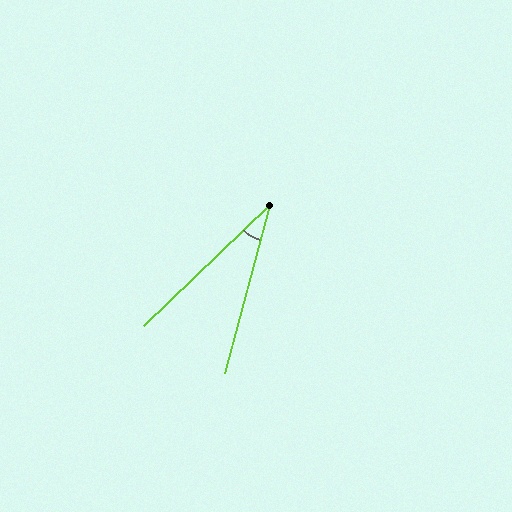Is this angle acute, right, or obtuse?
It is acute.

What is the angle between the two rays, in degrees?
Approximately 31 degrees.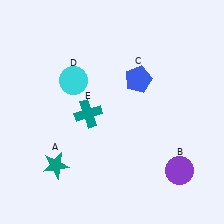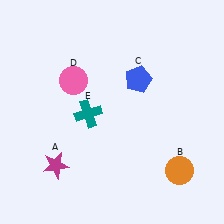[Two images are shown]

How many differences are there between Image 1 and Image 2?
There are 3 differences between the two images.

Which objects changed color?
A changed from teal to magenta. B changed from purple to orange. D changed from cyan to pink.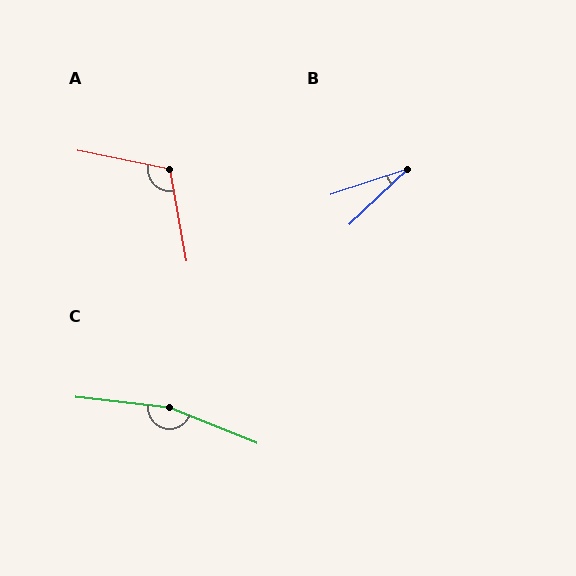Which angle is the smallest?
B, at approximately 25 degrees.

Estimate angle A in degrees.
Approximately 112 degrees.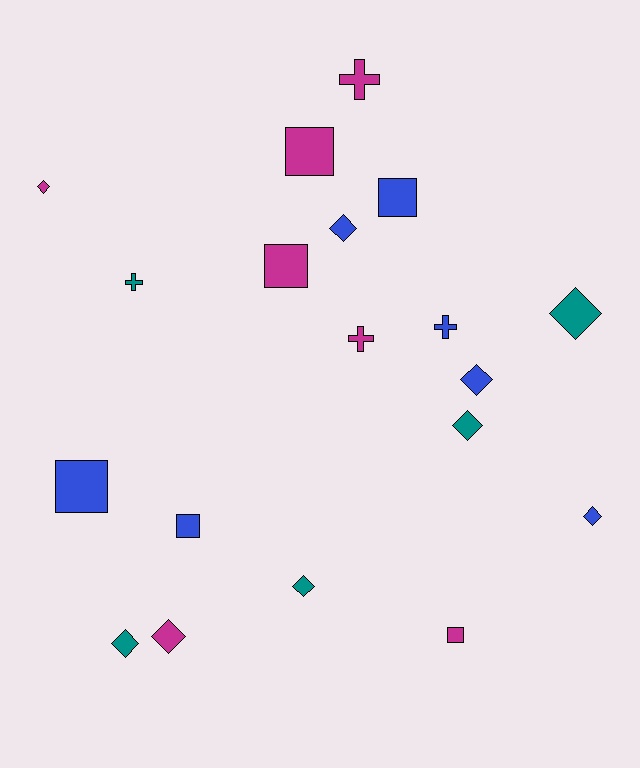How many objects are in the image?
There are 19 objects.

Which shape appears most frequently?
Diamond, with 9 objects.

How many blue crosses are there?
There is 1 blue cross.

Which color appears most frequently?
Blue, with 7 objects.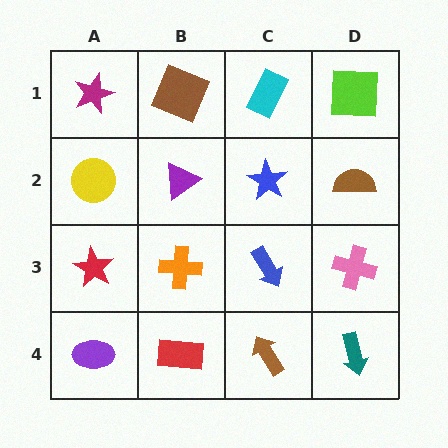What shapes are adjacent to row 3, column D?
A brown semicircle (row 2, column D), a teal arrow (row 4, column D), a blue arrow (row 3, column C).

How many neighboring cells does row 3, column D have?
3.